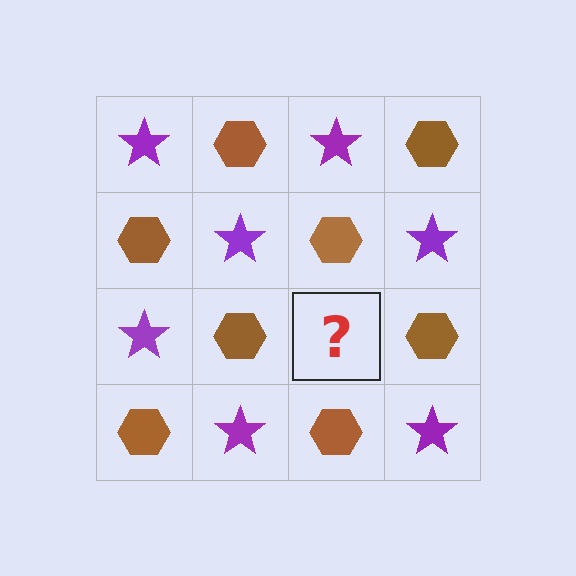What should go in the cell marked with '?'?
The missing cell should contain a purple star.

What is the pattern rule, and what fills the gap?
The rule is that it alternates purple star and brown hexagon in a checkerboard pattern. The gap should be filled with a purple star.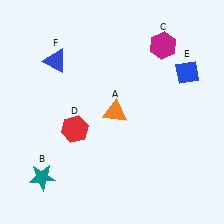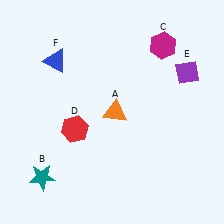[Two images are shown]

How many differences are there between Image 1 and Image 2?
There is 1 difference between the two images.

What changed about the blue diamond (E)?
In Image 1, E is blue. In Image 2, it changed to purple.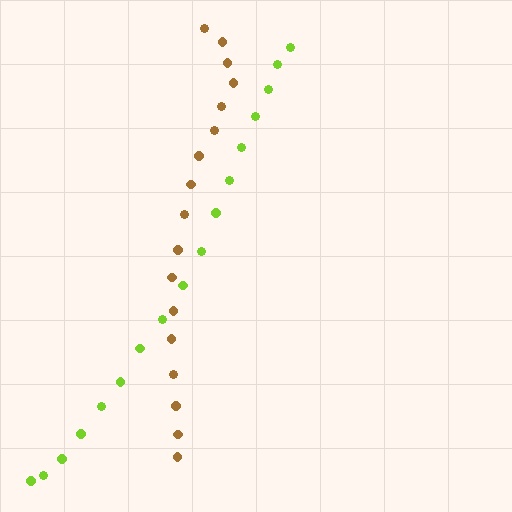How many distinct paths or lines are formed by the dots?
There are 2 distinct paths.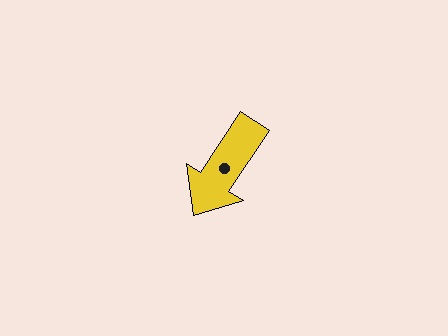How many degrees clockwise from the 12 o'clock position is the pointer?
Approximately 213 degrees.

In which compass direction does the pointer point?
Southwest.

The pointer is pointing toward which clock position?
Roughly 7 o'clock.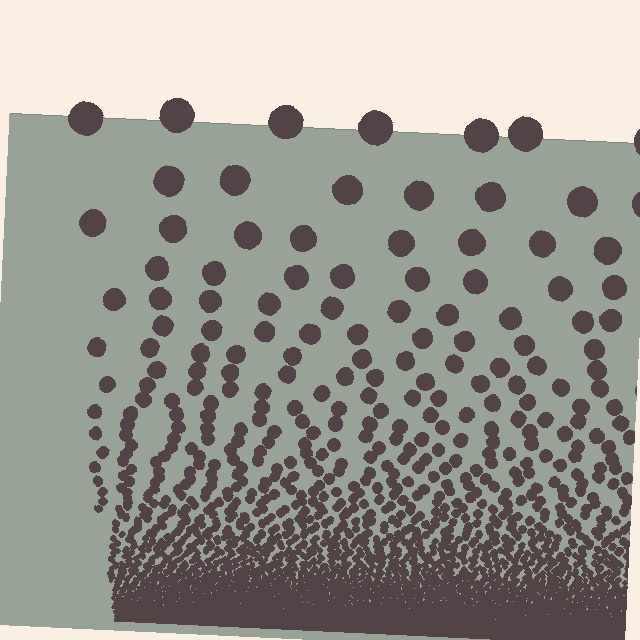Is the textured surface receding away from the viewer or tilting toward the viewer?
The surface appears to tilt toward the viewer. Texture elements get larger and sparser toward the top.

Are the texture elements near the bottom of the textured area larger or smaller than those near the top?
Smaller. The gradient is inverted — elements near the bottom are smaller and denser.